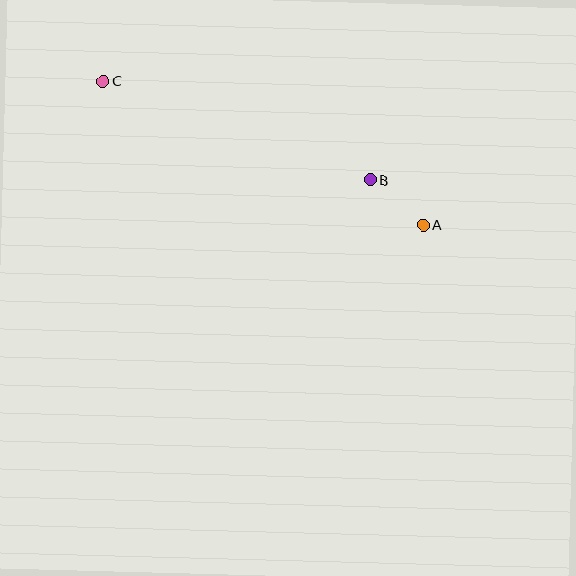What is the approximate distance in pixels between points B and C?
The distance between B and C is approximately 285 pixels.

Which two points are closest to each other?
Points A and B are closest to each other.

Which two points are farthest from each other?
Points A and C are farthest from each other.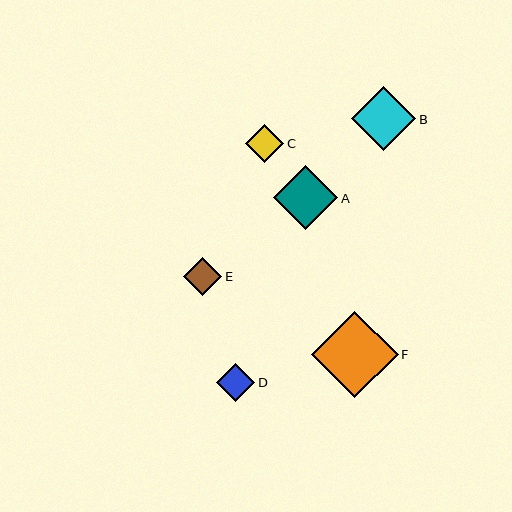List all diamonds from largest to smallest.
From largest to smallest: F, A, B, E, C, D.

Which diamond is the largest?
Diamond F is the largest with a size of approximately 87 pixels.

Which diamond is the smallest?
Diamond D is the smallest with a size of approximately 38 pixels.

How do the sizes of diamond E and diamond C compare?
Diamond E and diamond C are approximately the same size.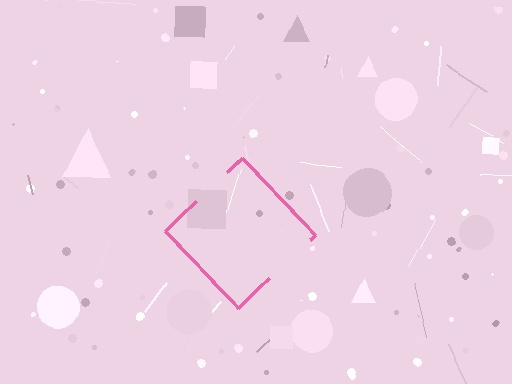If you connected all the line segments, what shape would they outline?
They would outline a diamond.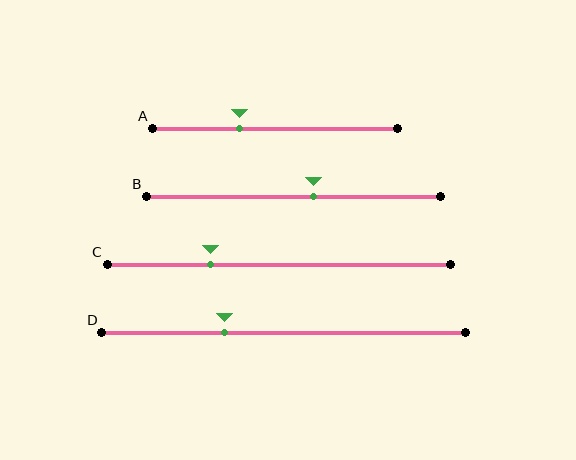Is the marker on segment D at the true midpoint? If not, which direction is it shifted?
No, the marker on segment D is shifted to the left by about 16% of the segment length.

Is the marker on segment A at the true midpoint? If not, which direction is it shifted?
No, the marker on segment A is shifted to the left by about 15% of the segment length.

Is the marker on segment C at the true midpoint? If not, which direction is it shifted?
No, the marker on segment C is shifted to the left by about 20% of the segment length.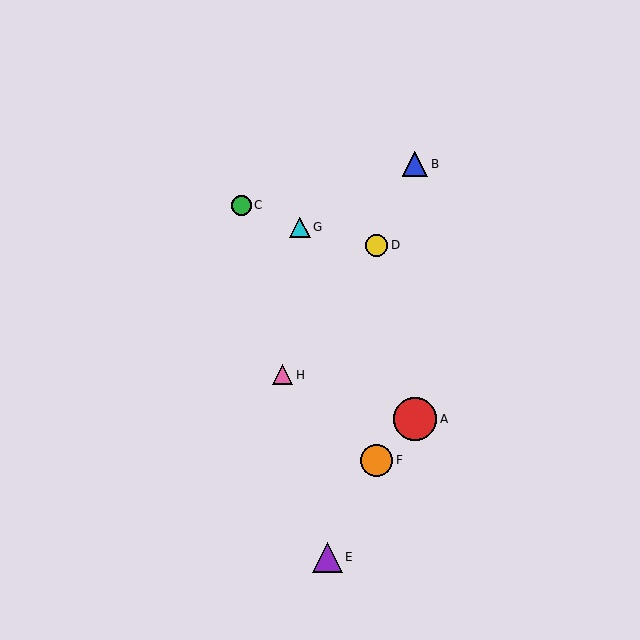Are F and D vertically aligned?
Yes, both are at x≈377.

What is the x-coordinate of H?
Object H is at x≈283.